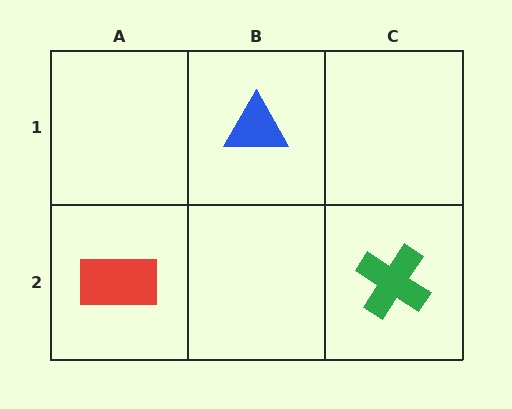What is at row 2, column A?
A red rectangle.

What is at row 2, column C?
A green cross.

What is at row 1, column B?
A blue triangle.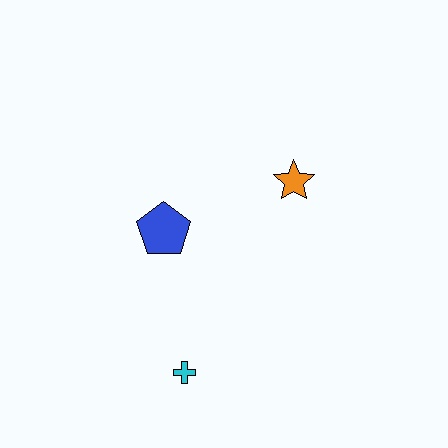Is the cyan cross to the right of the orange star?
No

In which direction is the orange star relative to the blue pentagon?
The orange star is to the right of the blue pentagon.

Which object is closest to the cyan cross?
The blue pentagon is closest to the cyan cross.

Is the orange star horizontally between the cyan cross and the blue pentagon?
No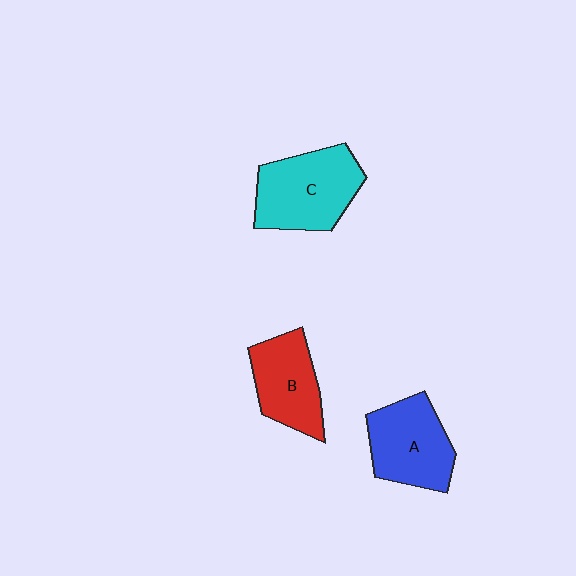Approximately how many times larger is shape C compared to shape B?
Approximately 1.3 times.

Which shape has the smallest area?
Shape B (red).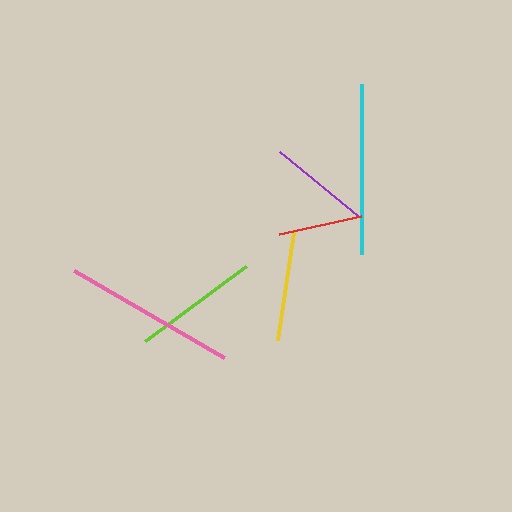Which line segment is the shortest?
The red line is the shortest at approximately 85 pixels.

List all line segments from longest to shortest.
From longest to shortest: pink, cyan, lime, yellow, purple, red.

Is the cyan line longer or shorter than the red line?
The cyan line is longer than the red line.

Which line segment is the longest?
The pink line is the longest at approximately 173 pixels.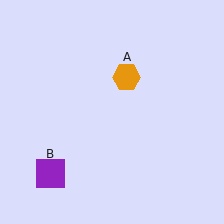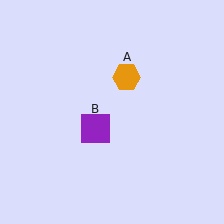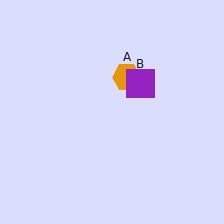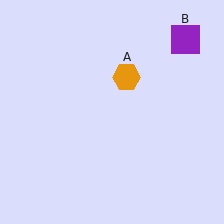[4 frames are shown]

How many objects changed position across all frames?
1 object changed position: purple square (object B).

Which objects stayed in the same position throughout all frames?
Orange hexagon (object A) remained stationary.